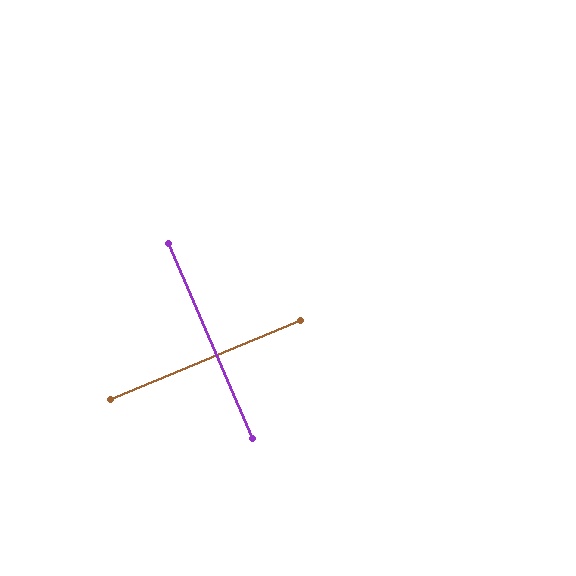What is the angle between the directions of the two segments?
Approximately 90 degrees.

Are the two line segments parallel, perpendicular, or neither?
Perpendicular — they meet at approximately 90°.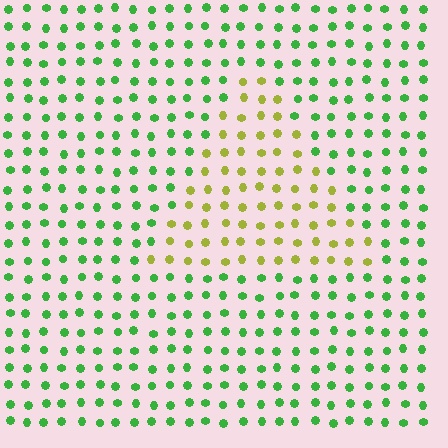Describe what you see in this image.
The image is filled with small green elements in a uniform arrangement. A triangle-shaped region is visible where the elements are tinted to a slightly different hue, forming a subtle color boundary.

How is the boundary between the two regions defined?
The boundary is defined purely by a slight shift in hue (about 53 degrees). Spacing, size, and orientation are identical on both sides.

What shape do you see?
I see a triangle.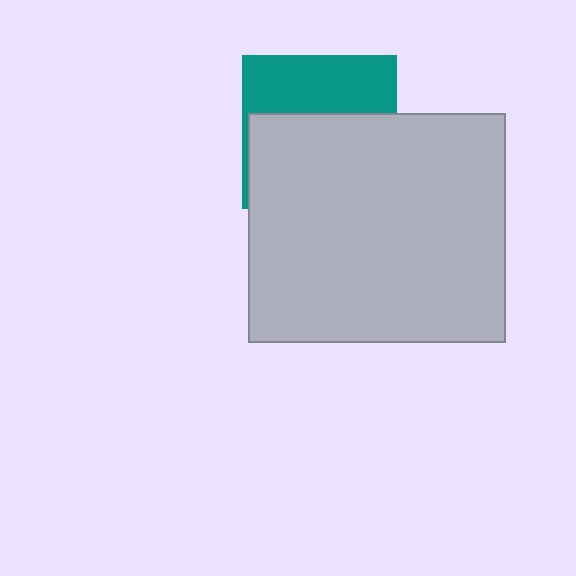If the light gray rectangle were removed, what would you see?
You would see the complete teal square.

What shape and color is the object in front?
The object in front is a light gray rectangle.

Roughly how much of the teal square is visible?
A small part of it is visible (roughly 40%).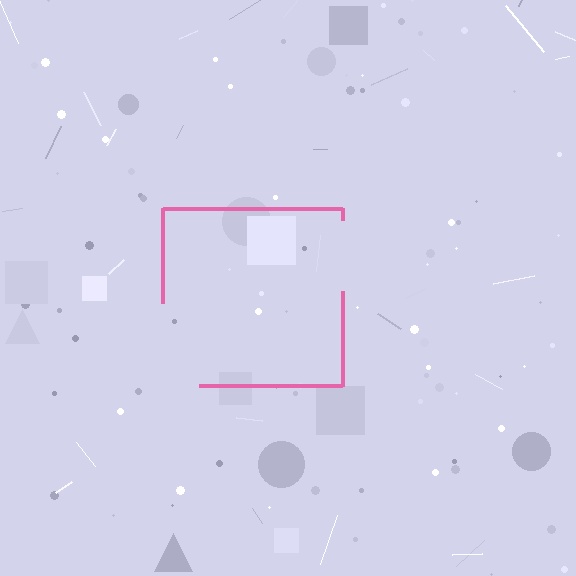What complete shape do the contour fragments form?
The contour fragments form a square.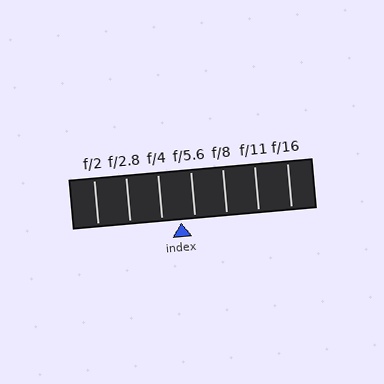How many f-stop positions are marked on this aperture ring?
There are 7 f-stop positions marked.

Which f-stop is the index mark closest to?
The index mark is closest to f/5.6.